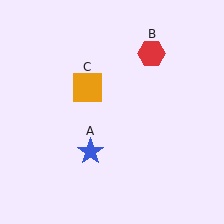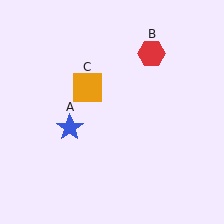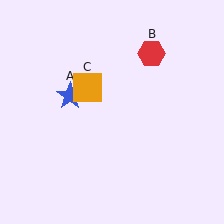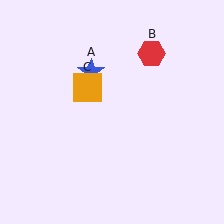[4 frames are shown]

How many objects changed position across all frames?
1 object changed position: blue star (object A).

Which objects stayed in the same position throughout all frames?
Red hexagon (object B) and orange square (object C) remained stationary.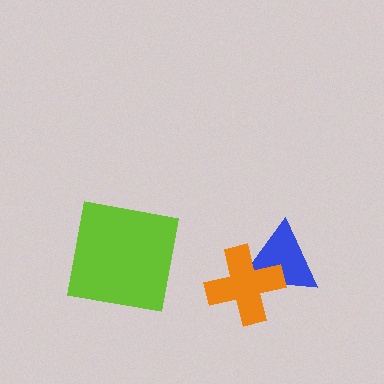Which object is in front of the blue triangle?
The orange cross is in front of the blue triangle.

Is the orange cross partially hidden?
No, no other shape covers it.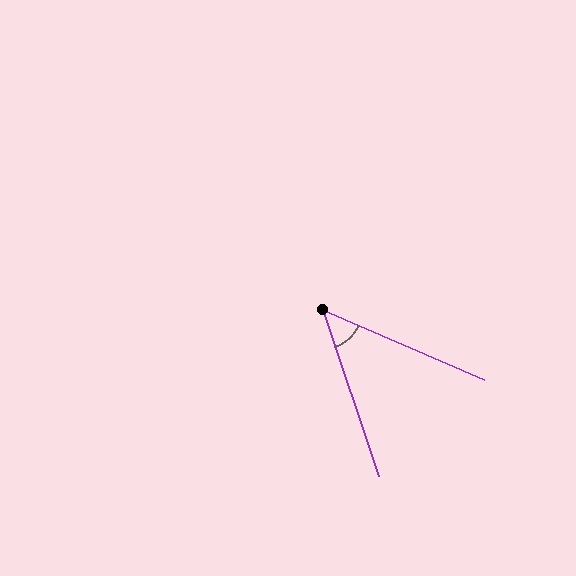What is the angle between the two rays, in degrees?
Approximately 48 degrees.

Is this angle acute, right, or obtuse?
It is acute.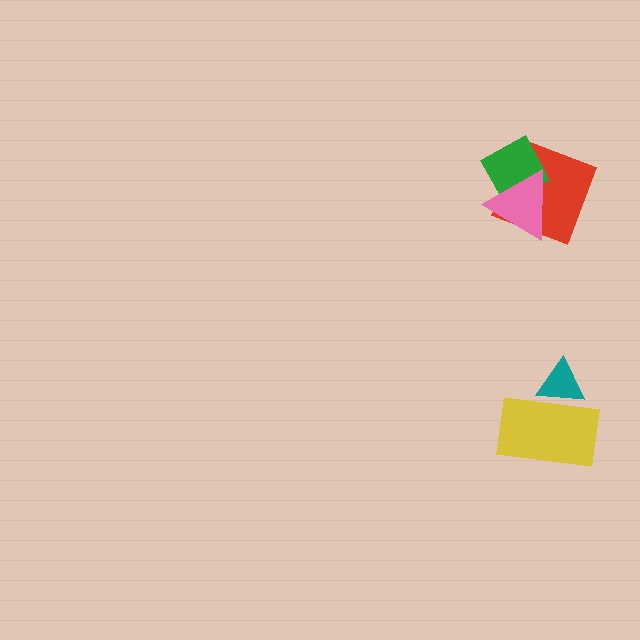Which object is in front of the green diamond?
The pink triangle is in front of the green diamond.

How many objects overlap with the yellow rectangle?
1 object overlaps with the yellow rectangle.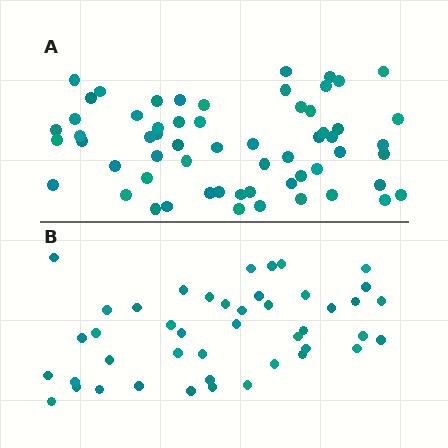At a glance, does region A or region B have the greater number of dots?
Region A (the top region) has more dots.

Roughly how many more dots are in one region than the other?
Region A has approximately 15 more dots than region B.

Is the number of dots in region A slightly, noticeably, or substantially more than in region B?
Region A has noticeably more, but not dramatically so. The ratio is roughly 1.4 to 1.